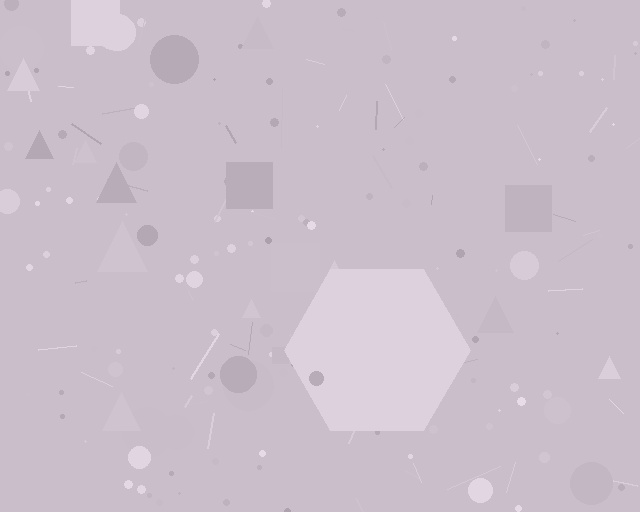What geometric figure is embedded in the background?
A hexagon is embedded in the background.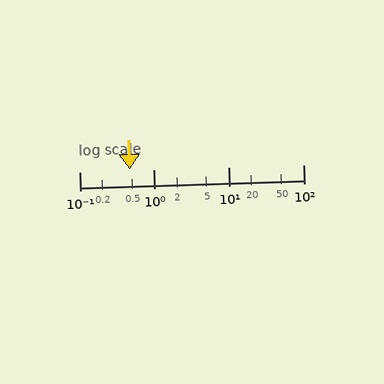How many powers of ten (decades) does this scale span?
The scale spans 3 decades, from 0.1 to 100.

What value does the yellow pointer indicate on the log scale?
The pointer indicates approximately 0.48.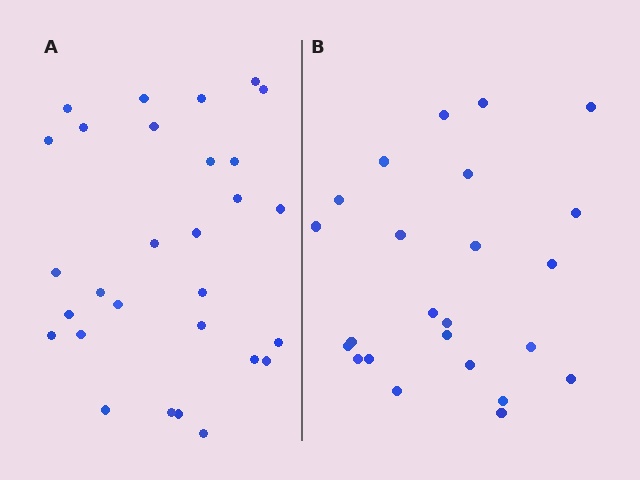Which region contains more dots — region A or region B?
Region A (the left region) has more dots.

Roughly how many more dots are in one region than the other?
Region A has about 5 more dots than region B.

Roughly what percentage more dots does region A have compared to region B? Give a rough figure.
About 20% more.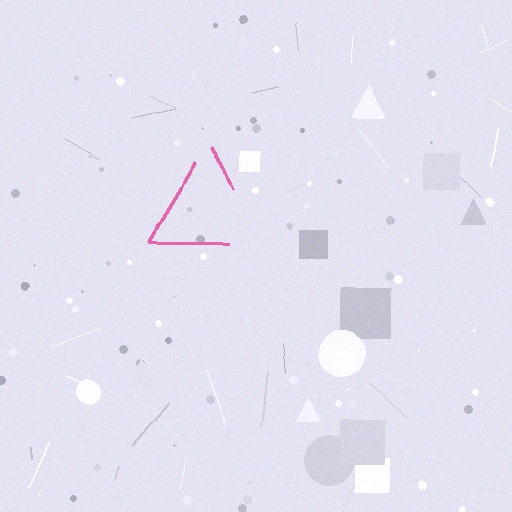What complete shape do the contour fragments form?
The contour fragments form a triangle.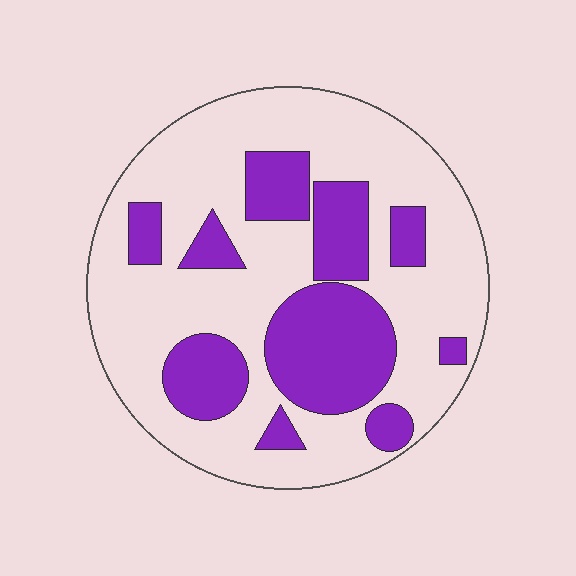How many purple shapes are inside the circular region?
10.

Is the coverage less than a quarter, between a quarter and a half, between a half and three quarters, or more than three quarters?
Between a quarter and a half.